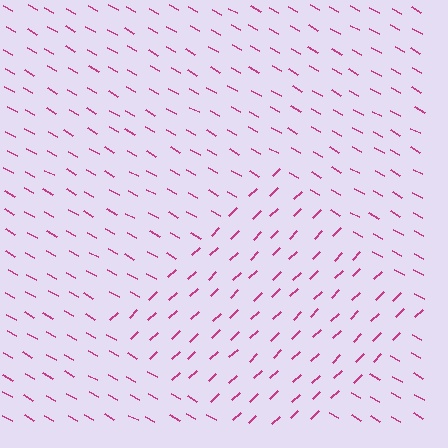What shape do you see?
I see a diamond.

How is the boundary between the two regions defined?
The boundary is defined purely by a change in line orientation (approximately 73 degrees difference). All lines are the same color and thickness.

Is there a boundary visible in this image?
Yes, there is a texture boundary formed by a change in line orientation.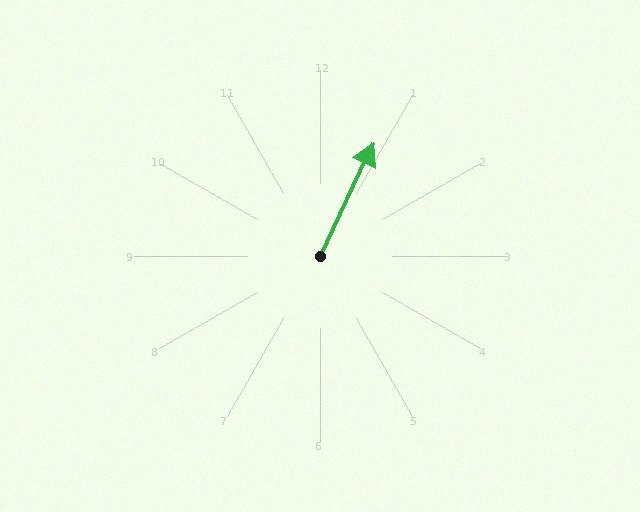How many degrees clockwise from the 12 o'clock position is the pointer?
Approximately 25 degrees.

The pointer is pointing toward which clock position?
Roughly 1 o'clock.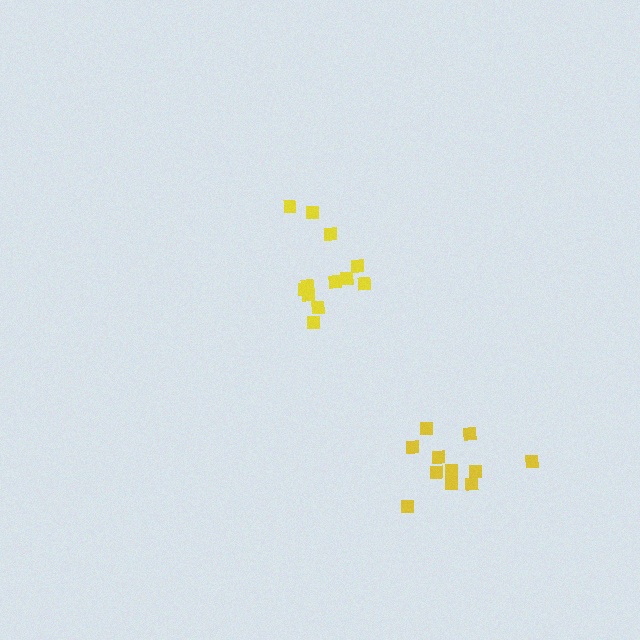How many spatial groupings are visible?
There are 2 spatial groupings.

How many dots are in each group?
Group 1: 12 dots, Group 2: 11 dots (23 total).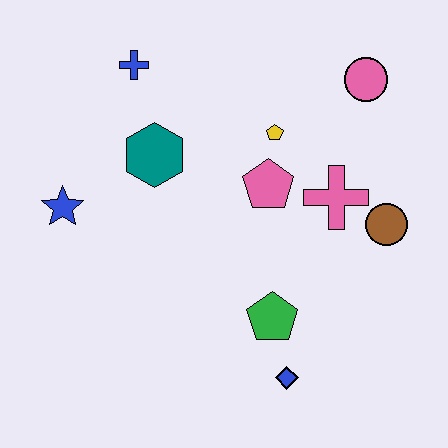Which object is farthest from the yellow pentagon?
The blue diamond is farthest from the yellow pentagon.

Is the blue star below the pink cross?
Yes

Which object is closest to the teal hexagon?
The blue cross is closest to the teal hexagon.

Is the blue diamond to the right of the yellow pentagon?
Yes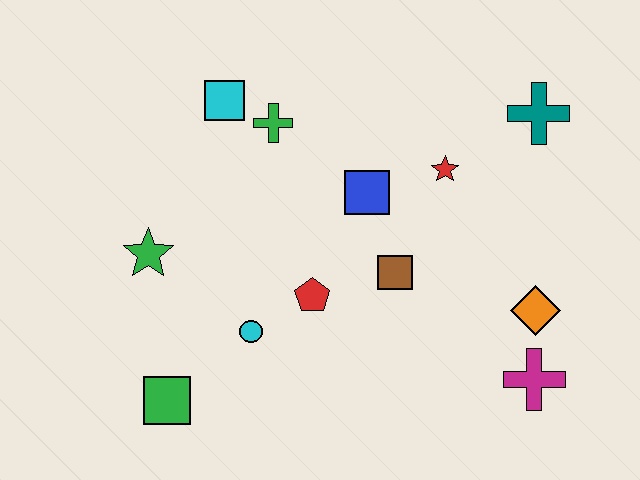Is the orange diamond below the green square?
No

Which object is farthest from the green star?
The teal cross is farthest from the green star.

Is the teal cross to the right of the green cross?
Yes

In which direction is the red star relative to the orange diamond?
The red star is above the orange diamond.